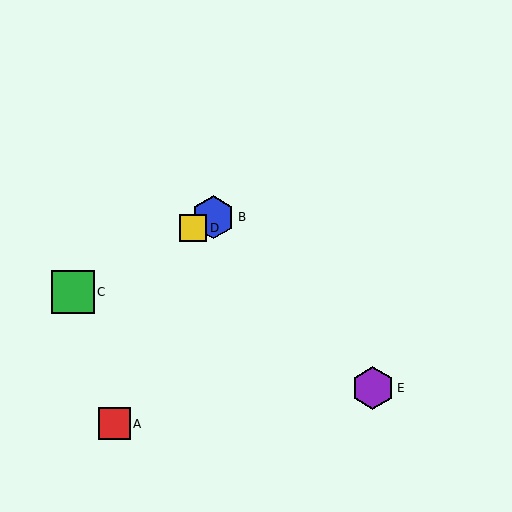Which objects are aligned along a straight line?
Objects B, C, D are aligned along a straight line.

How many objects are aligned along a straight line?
3 objects (B, C, D) are aligned along a straight line.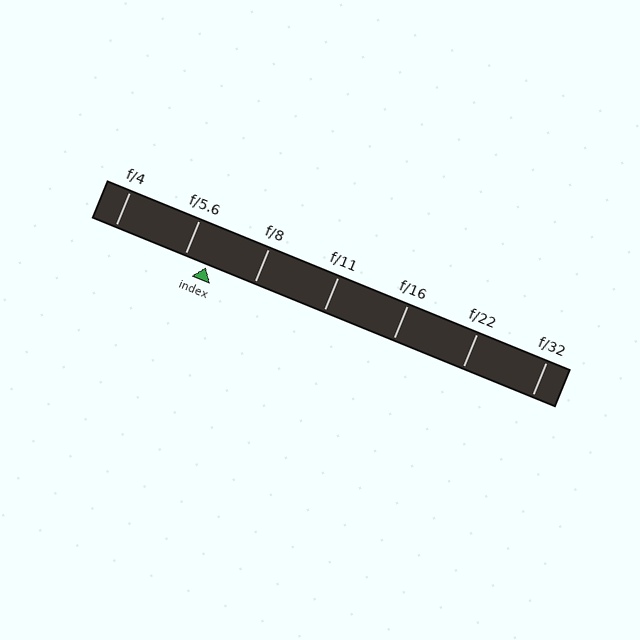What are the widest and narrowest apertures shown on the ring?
The widest aperture shown is f/4 and the narrowest is f/32.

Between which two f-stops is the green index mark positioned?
The index mark is between f/5.6 and f/8.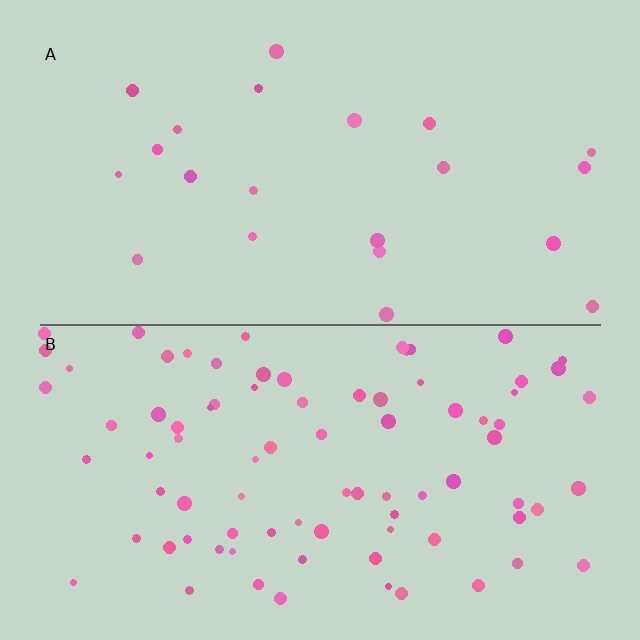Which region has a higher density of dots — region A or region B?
B (the bottom).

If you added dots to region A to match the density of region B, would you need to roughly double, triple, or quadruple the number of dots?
Approximately quadruple.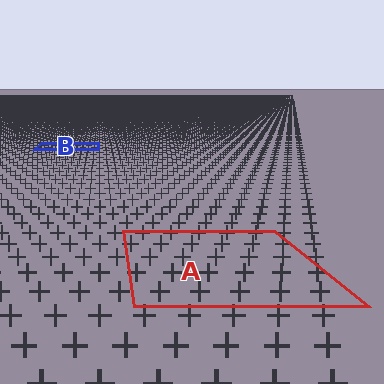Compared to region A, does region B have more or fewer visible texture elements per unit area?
Region B has more texture elements per unit area — they are packed more densely because it is farther away.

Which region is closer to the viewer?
Region A is closer. The texture elements there are larger and more spread out.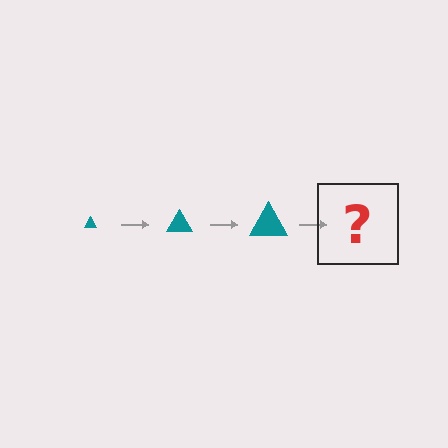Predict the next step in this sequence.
The next step is a teal triangle, larger than the previous one.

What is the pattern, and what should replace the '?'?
The pattern is that the triangle gets progressively larger each step. The '?' should be a teal triangle, larger than the previous one.